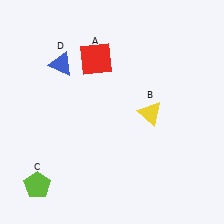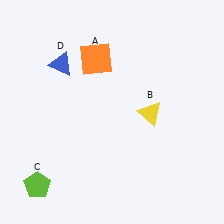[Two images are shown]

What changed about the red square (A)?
In Image 1, A is red. In Image 2, it changed to orange.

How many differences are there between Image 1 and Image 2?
There is 1 difference between the two images.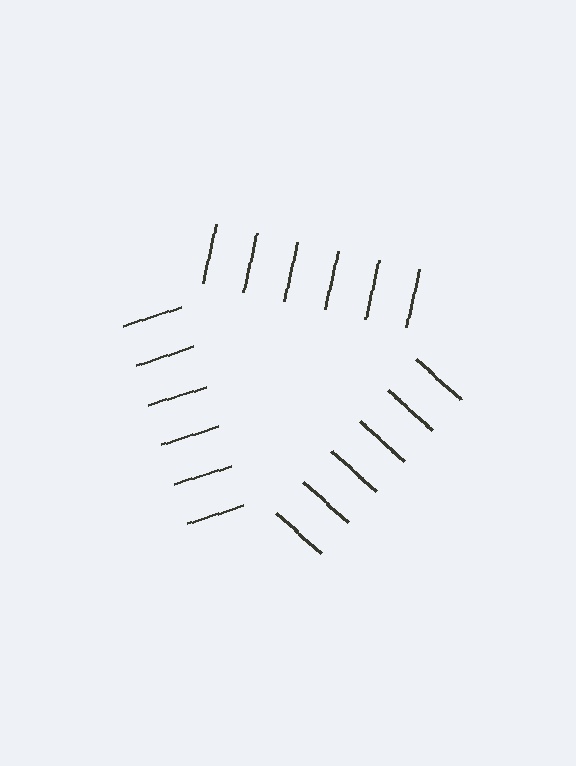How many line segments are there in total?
18 — 6 along each of the 3 edges.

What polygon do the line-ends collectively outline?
An illusory triangle — the line segments terminate on its edges but no continuous stroke is drawn.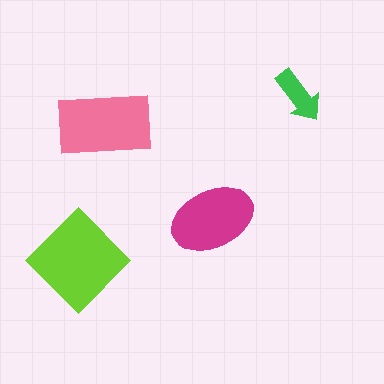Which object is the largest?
The lime diamond.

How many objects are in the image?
There are 4 objects in the image.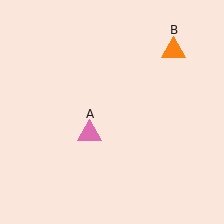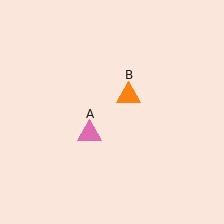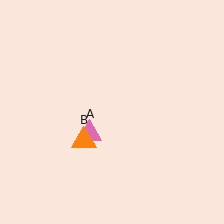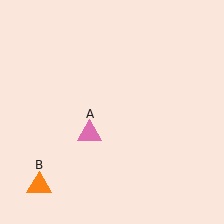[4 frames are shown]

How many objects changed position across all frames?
1 object changed position: orange triangle (object B).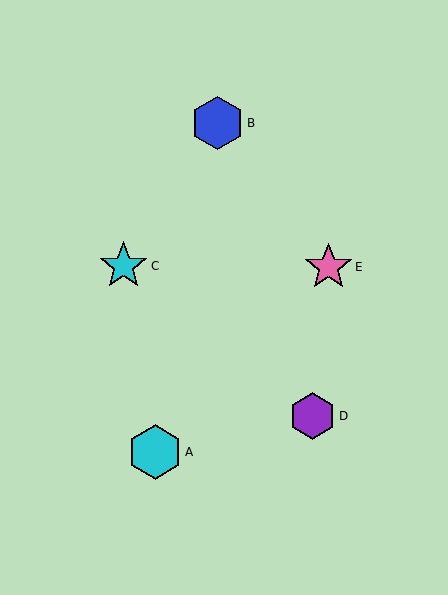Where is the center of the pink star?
The center of the pink star is at (328, 267).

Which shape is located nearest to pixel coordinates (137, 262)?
The cyan star (labeled C) at (124, 266) is nearest to that location.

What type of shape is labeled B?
Shape B is a blue hexagon.